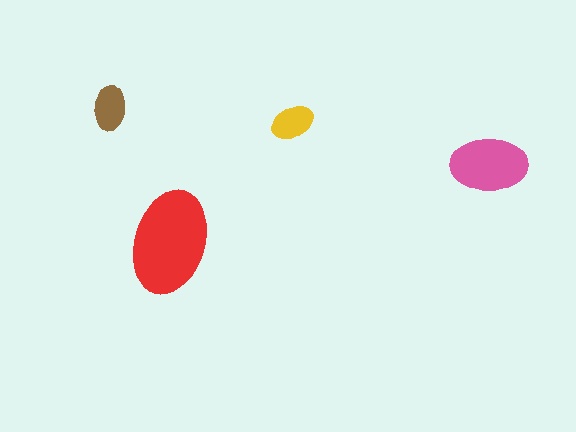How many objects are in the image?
There are 4 objects in the image.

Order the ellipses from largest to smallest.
the red one, the pink one, the brown one, the yellow one.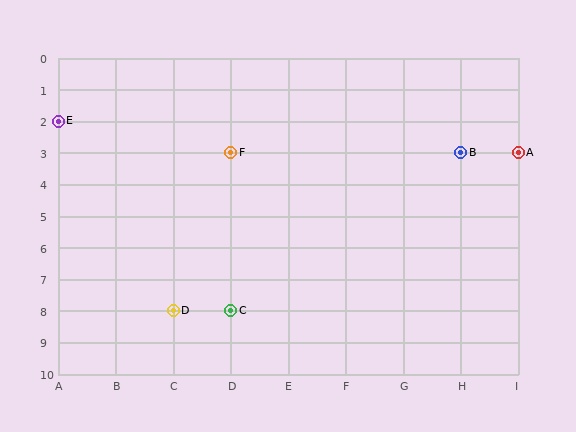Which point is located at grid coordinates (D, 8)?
Point C is at (D, 8).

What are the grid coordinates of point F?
Point F is at grid coordinates (D, 3).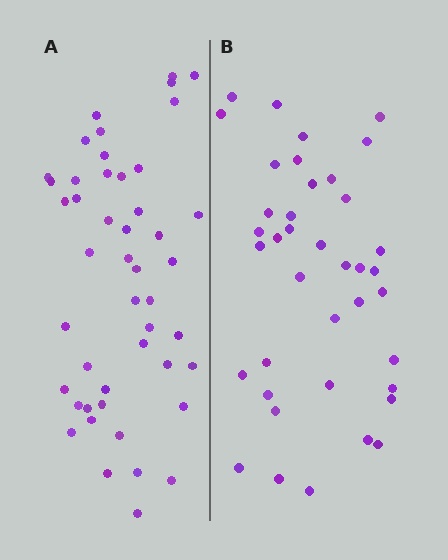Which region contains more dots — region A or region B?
Region A (the left region) has more dots.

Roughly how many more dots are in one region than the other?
Region A has roughly 8 or so more dots than region B.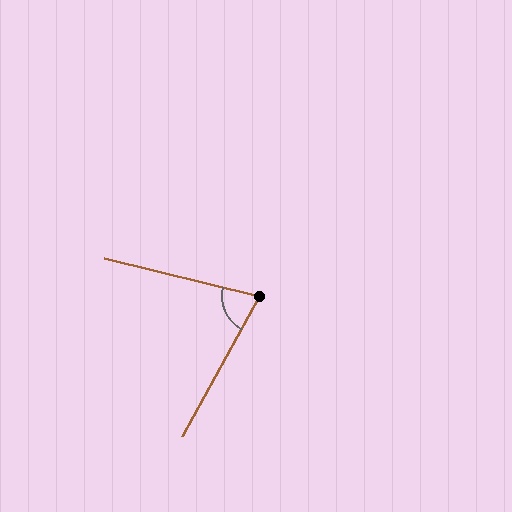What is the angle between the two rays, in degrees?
Approximately 75 degrees.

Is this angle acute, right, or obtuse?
It is acute.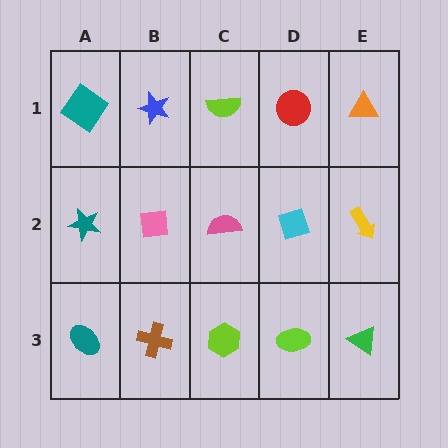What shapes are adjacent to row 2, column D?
A red circle (row 1, column D), a lime ellipse (row 3, column D), a pink semicircle (row 2, column C), a yellow arrow (row 2, column E).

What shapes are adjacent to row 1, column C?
A pink semicircle (row 2, column C), a blue star (row 1, column B), a red circle (row 1, column D).